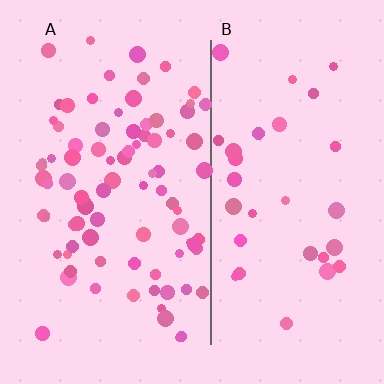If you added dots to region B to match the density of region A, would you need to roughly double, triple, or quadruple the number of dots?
Approximately triple.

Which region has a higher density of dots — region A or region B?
A (the left).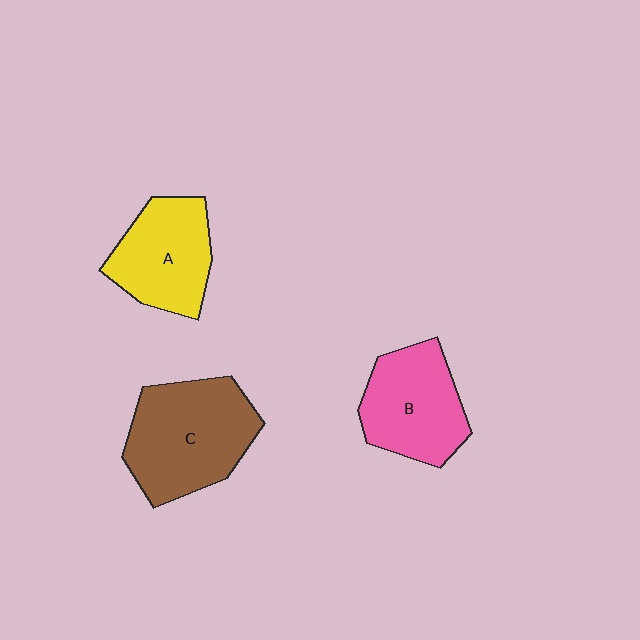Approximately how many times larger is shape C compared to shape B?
Approximately 1.3 times.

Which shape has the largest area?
Shape C (brown).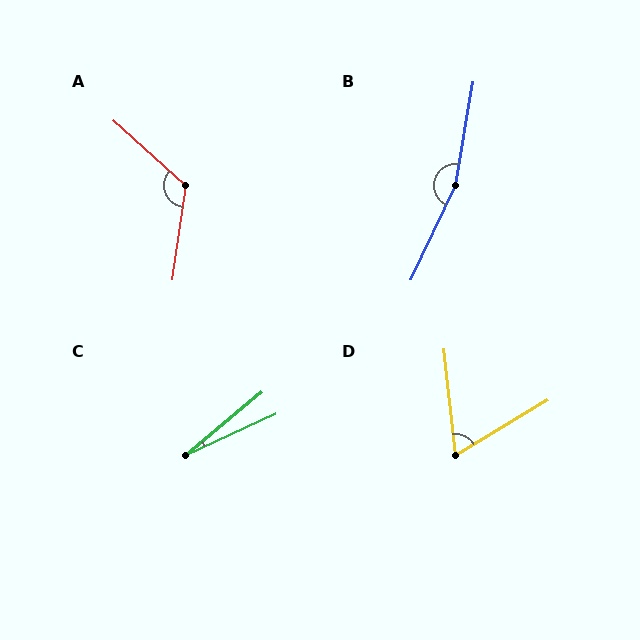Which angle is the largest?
B, at approximately 164 degrees.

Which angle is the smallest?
C, at approximately 15 degrees.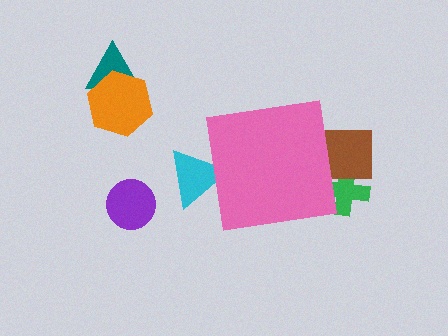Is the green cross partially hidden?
Yes, the green cross is partially hidden behind the pink square.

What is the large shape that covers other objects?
A pink square.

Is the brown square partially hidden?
Yes, the brown square is partially hidden behind the pink square.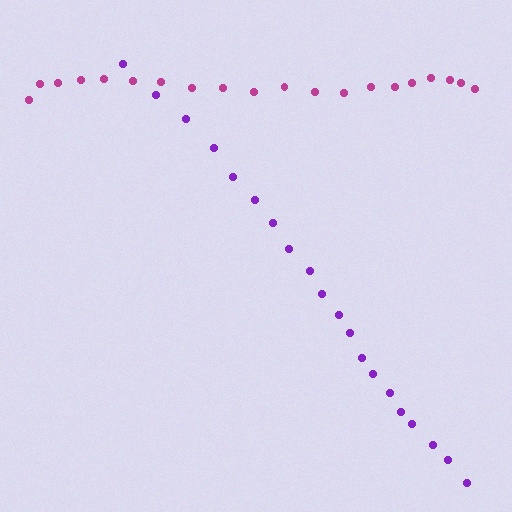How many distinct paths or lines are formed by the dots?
There are 2 distinct paths.